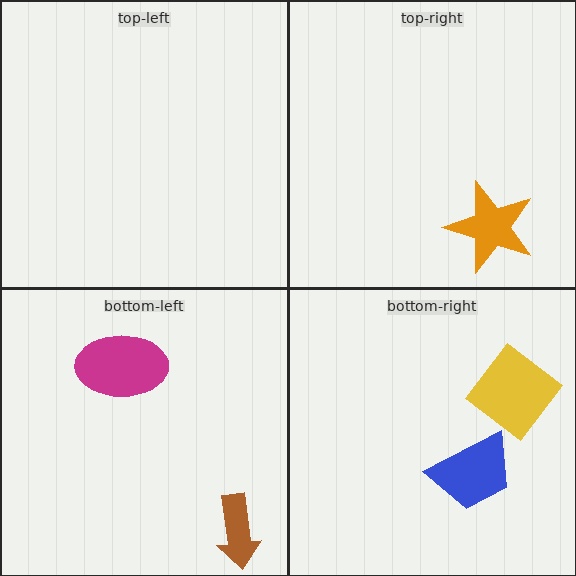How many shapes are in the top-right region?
1.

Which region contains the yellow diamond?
The bottom-right region.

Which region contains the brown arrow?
The bottom-left region.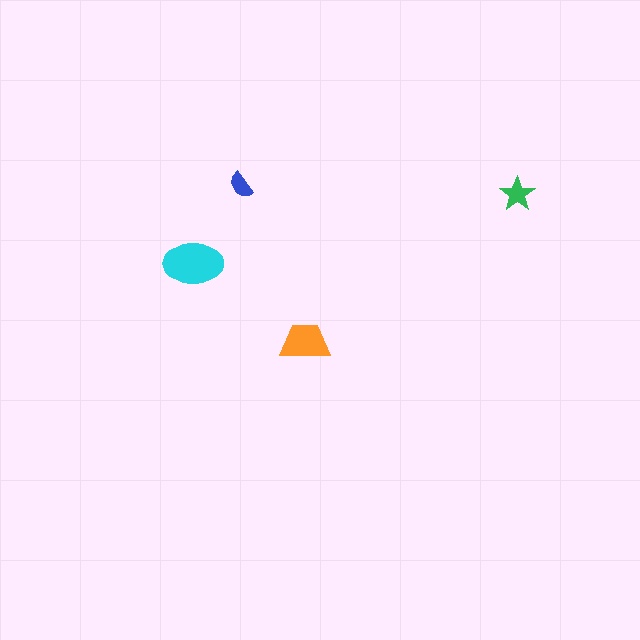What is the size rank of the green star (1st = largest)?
3rd.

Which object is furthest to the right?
The green star is rightmost.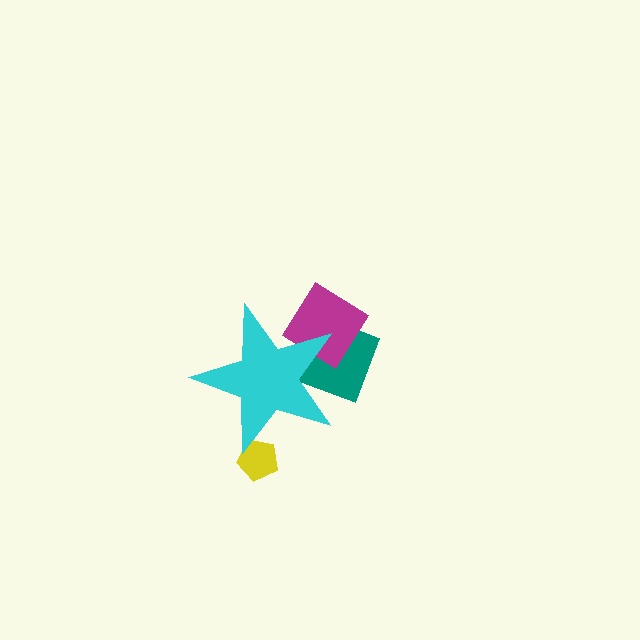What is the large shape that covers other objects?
A cyan star.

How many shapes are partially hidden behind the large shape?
3 shapes are partially hidden.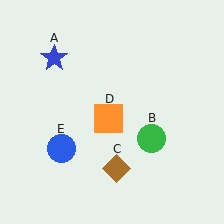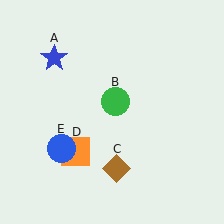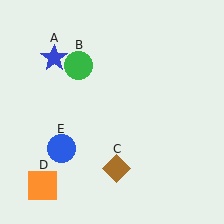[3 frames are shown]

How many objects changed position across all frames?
2 objects changed position: green circle (object B), orange square (object D).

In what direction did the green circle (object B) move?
The green circle (object B) moved up and to the left.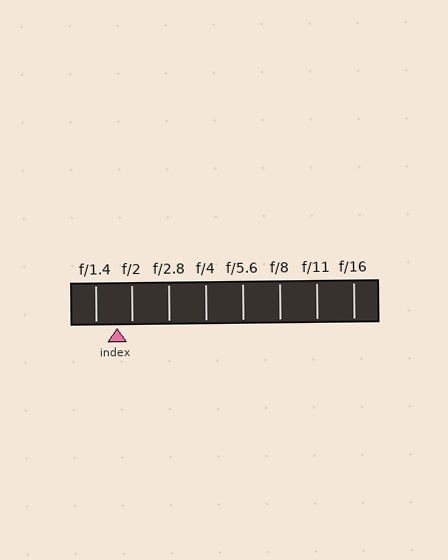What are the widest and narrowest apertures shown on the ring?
The widest aperture shown is f/1.4 and the narrowest is f/16.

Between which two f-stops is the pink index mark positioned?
The index mark is between f/1.4 and f/2.